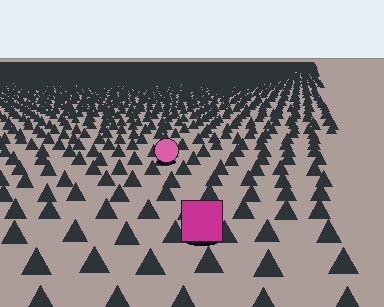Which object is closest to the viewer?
The magenta square is closest. The texture marks near it are larger and more spread out.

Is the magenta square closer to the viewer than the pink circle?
Yes. The magenta square is closer — you can tell from the texture gradient: the ground texture is coarser near it.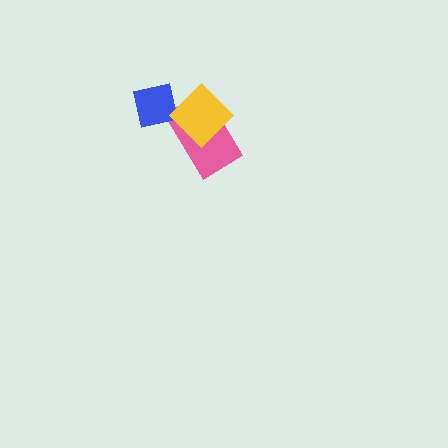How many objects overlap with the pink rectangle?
2 objects overlap with the pink rectangle.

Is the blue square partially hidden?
Yes, it is partially covered by another shape.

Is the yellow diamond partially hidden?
No, no other shape covers it.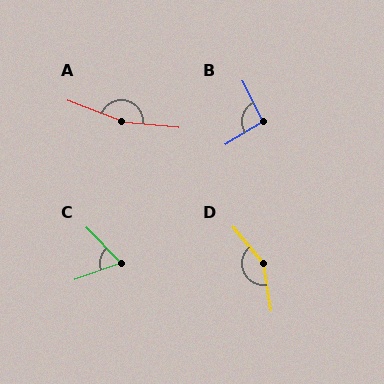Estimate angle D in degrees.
Approximately 149 degrees.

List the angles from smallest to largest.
C (65°), B (94°), D (149°), A (164°).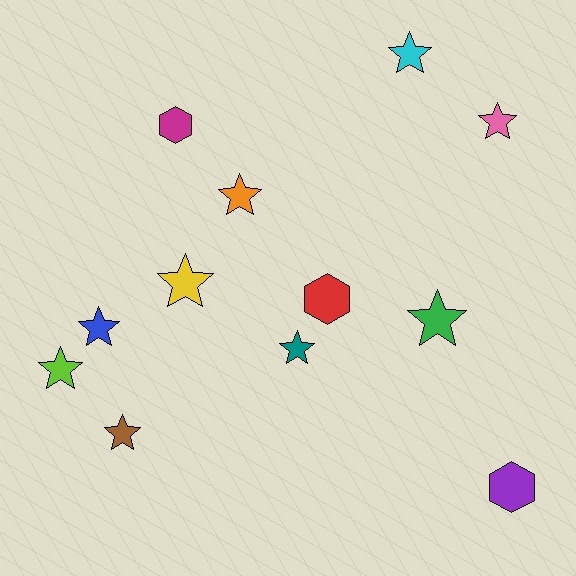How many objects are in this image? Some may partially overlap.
There are 12 objects.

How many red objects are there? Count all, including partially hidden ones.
There is 1 red object.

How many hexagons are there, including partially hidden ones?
There are 3 hexagons.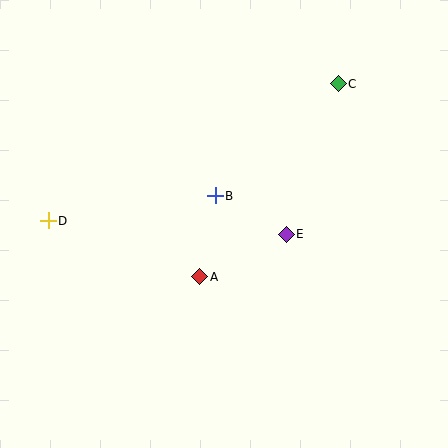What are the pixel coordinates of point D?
Point D is at (48, 221).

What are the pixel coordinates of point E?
Point E is at (286, 234).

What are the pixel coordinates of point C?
Point C is at (338, 84).